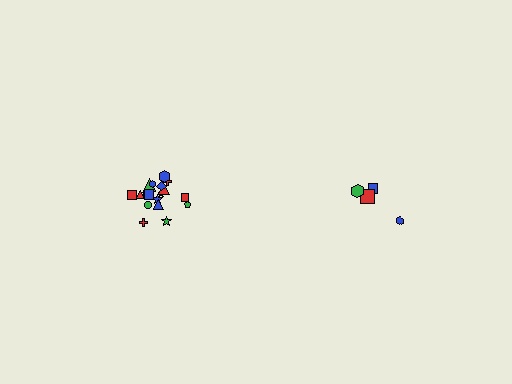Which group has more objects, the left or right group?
The left group.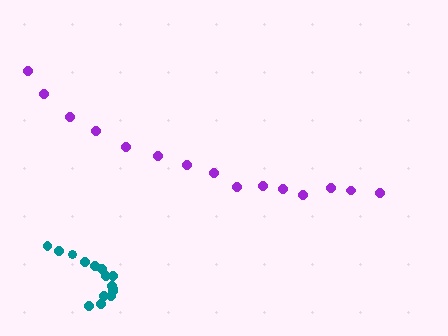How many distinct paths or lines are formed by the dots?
There are 2 distinct paths.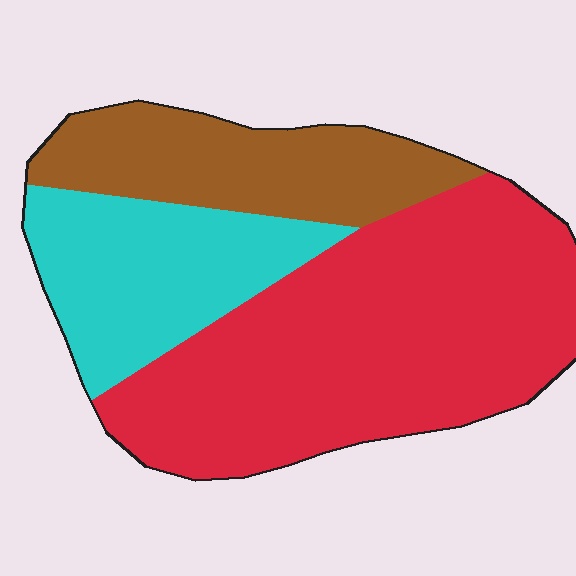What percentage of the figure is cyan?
Cyan covers about 25% of the figure.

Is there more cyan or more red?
Red.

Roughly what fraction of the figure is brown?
Brown takes up about one fifth (1/5) of the figure.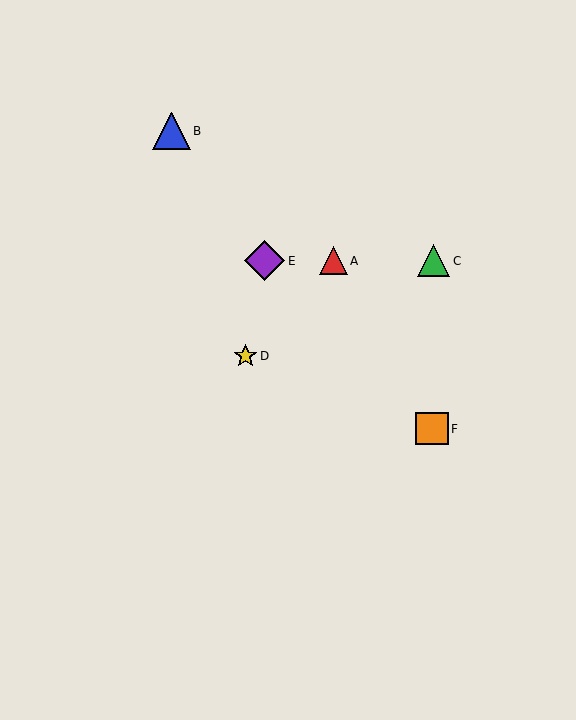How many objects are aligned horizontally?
3 objects (A, C, E) are aligned horizontally.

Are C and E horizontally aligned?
Yes, both are at y≈261.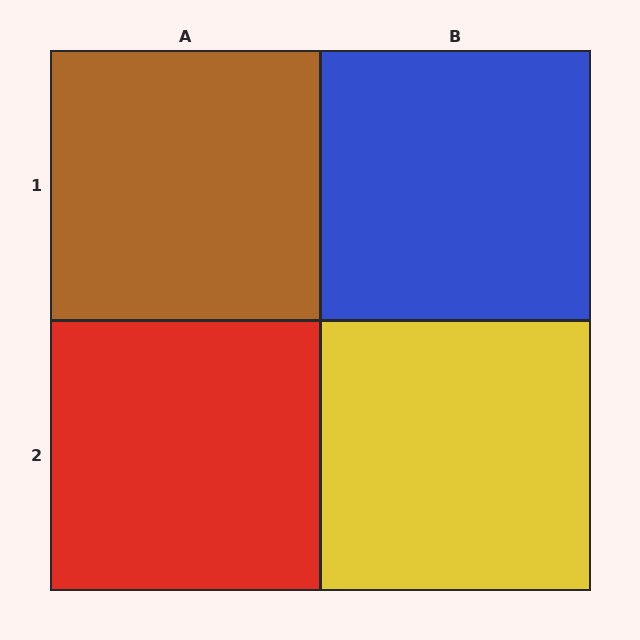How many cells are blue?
1 cell is blue.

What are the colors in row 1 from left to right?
Brown, blue.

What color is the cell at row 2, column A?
Red.